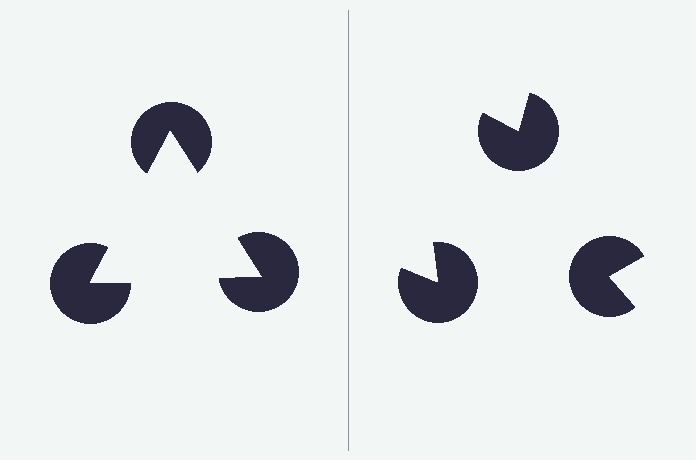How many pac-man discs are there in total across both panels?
6 — 3 on each side.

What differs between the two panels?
The pac-man discs are positioned identically on both sides; only the wedge orientations differ. On the left they align to a triangle; on the right they are misaligned.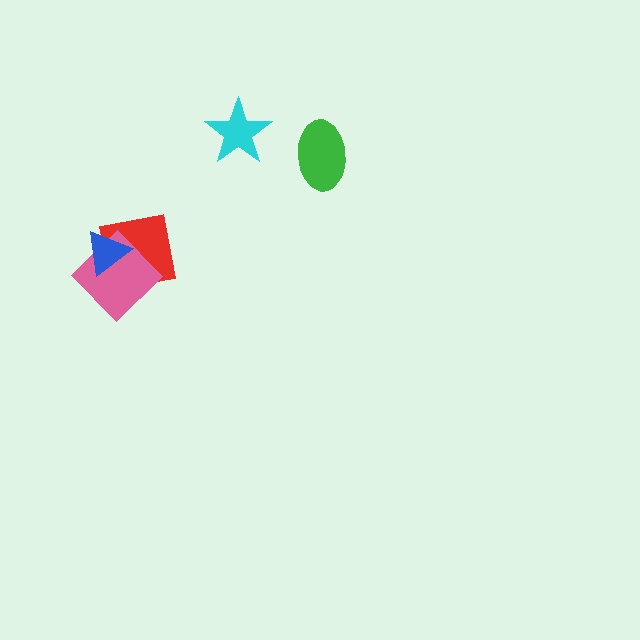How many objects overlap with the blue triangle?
2 objects overlap with the blue triangle.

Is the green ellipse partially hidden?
No, no other shape covers it.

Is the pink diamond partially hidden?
Yes, it is partially covered by another shape.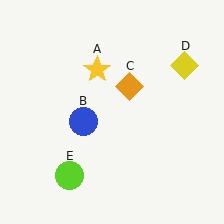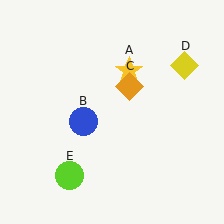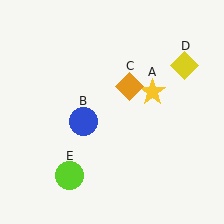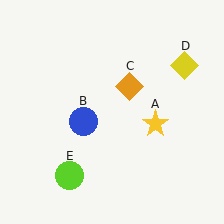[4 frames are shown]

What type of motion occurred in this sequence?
The yellow star (object A) rotated clockwise around the center of the scene.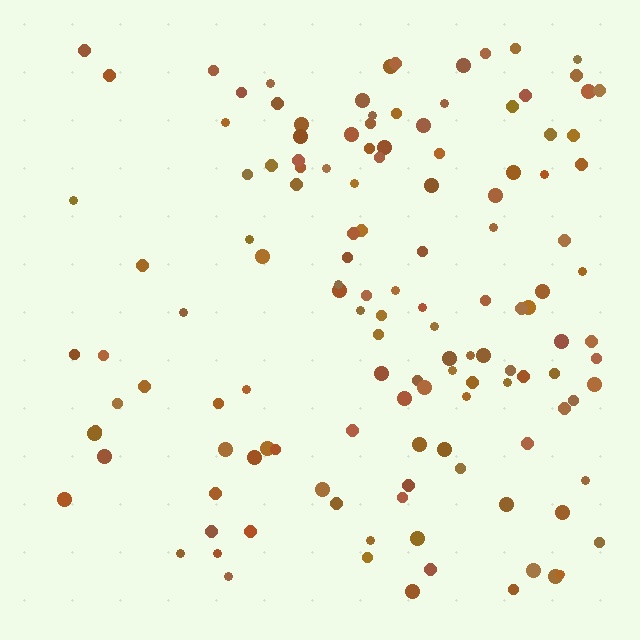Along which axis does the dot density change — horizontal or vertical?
Horizontal.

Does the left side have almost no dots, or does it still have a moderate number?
Still a moderate number, just noticeably fewer than the right.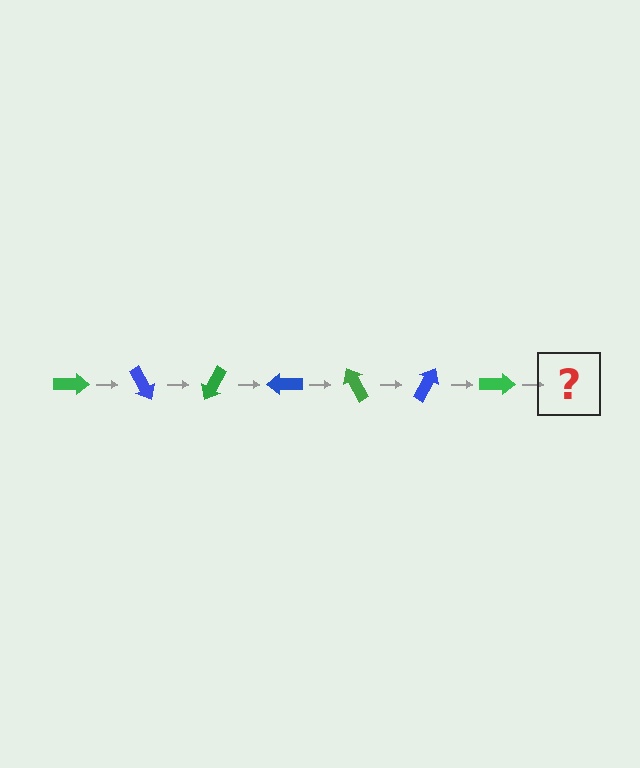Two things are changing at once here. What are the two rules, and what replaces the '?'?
The two rules are that it rotates 60 degrees each step and the color cycles through green and blue. The '?' should be a blue arrow, rotated 420 degrees from the start.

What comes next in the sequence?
The next element should be a blue arrow, rotated 420 degrees from the start.